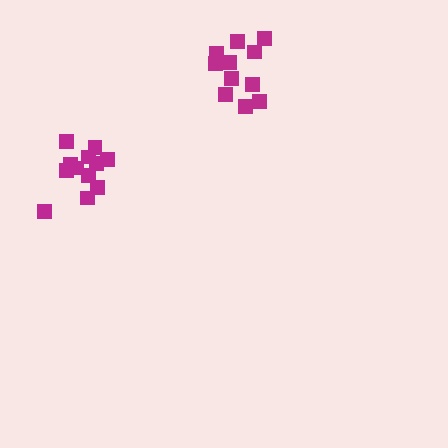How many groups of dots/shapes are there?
There are 2 groups.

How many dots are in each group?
Group 1: 12 dots, Group 2: 11 dots (23 total).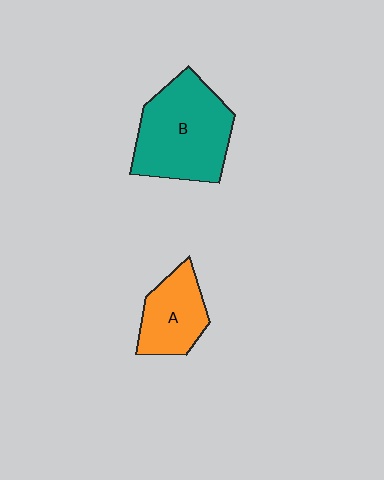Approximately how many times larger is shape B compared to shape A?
Approximately 1.8 times.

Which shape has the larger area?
Shape B (teal).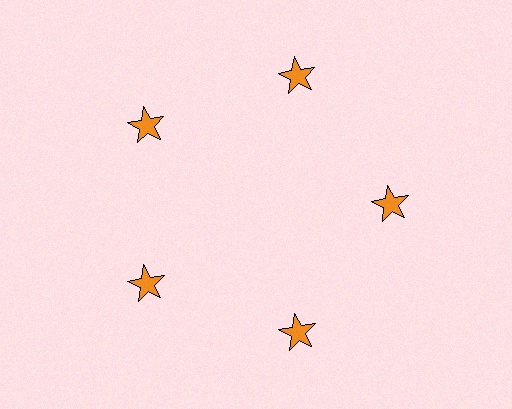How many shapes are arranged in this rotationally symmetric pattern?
There are 5 shapes, arranged in 5 groups of 1.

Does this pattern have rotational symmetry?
Yes, this pattern has 5-fold rotational symmetry. It looks the same after rotating 72 degrees around the center.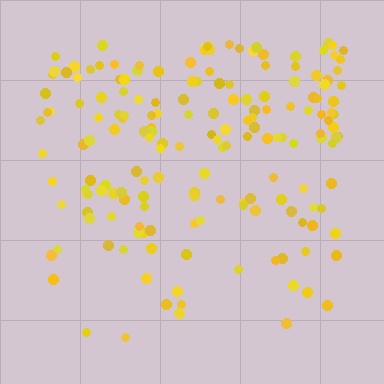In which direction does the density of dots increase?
From bottom to top, with the top side densest.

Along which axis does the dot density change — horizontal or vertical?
Vertical.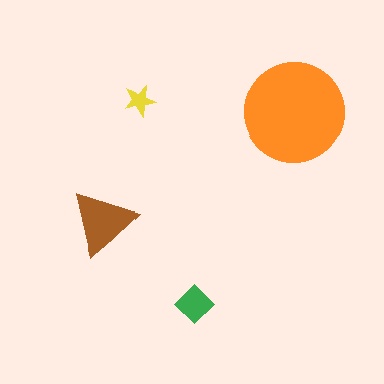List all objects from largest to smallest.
The orange circle, the brown triangle, the green diamond, the yellow star.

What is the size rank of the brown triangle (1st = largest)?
2nd.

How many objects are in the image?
There are 4 objects in the image.